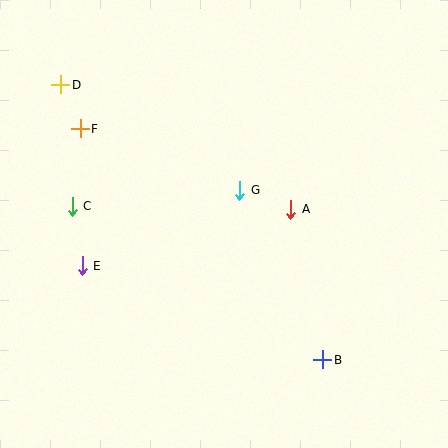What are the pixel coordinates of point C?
Point C is at (72, 206).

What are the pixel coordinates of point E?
Point E is at (82, 266).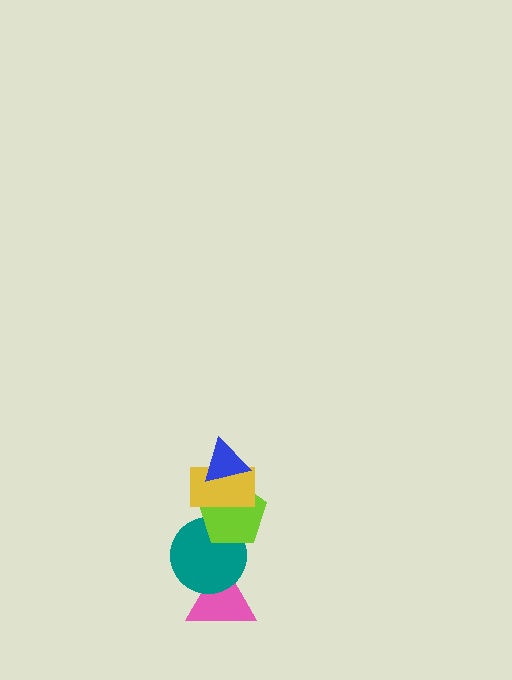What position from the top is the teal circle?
The teal circle is 4th from the top.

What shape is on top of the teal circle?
The lime pentagon is on top of the teal circle.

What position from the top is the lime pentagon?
The lime pentagon is 3rd from the top.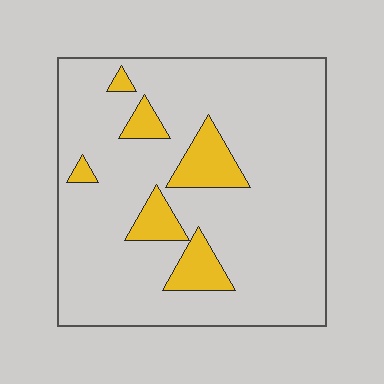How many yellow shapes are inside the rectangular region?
6.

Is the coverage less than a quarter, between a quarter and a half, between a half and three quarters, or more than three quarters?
Less than a quarter.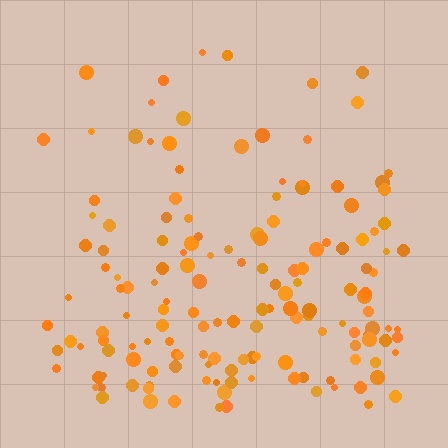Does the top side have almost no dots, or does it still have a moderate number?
Still a moderate number, just noticeably fewer than the bottom.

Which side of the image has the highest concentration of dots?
The bottom.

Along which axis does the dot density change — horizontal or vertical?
Vertical.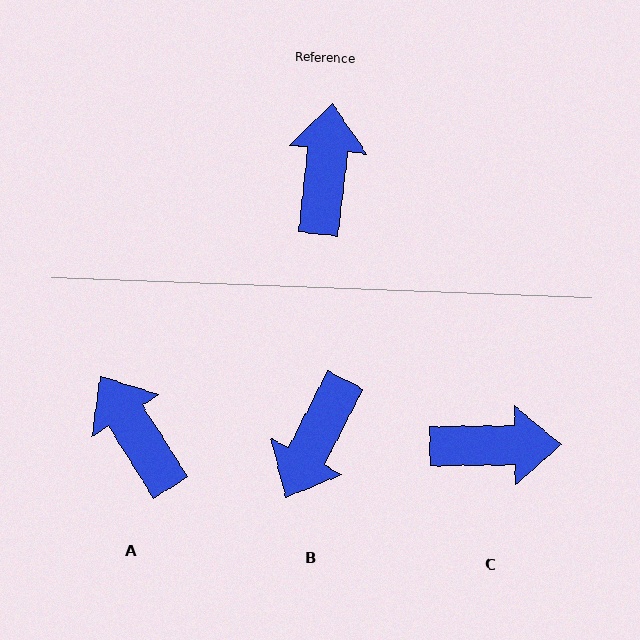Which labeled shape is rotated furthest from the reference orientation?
B, about 160 degrees away.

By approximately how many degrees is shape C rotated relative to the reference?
Approximately 83 degrees clockwise.